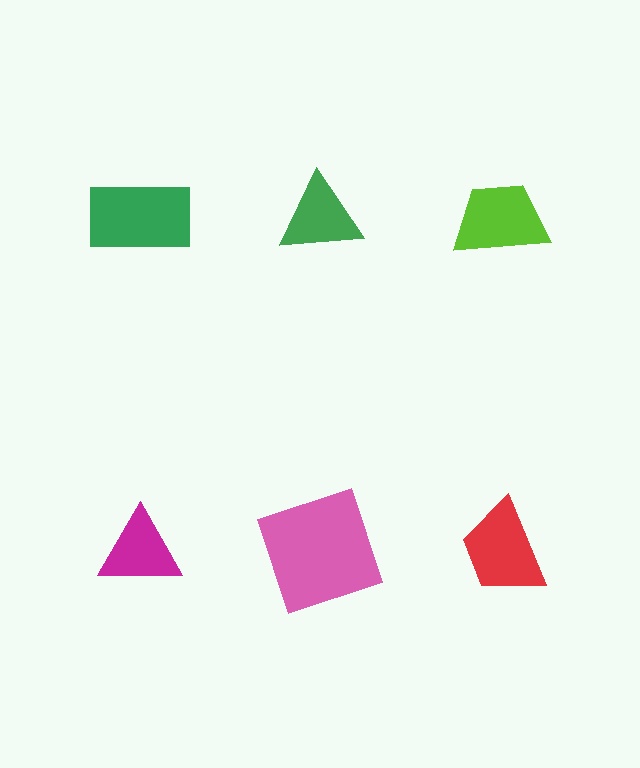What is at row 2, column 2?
A pink square.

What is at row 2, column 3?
A red trapezoid.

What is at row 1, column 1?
A green rectangle.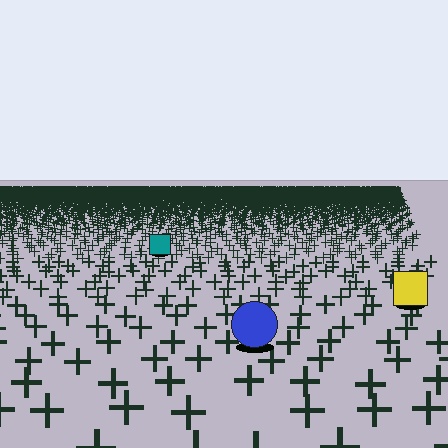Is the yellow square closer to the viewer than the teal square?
Yes. The yellow square is closer — you can tell from the texture gradient: the ground texture is coarser near it.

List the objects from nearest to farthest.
From nearest to farthest: the blue circle, the yellow square, the teal square.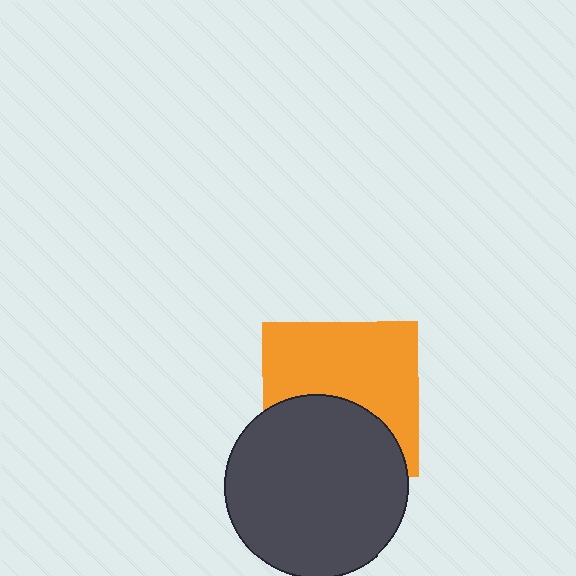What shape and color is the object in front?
The object in front is a dark gray circle.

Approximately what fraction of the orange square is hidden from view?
Roughly 41% of the orange square is hidden behind the dark gray circle.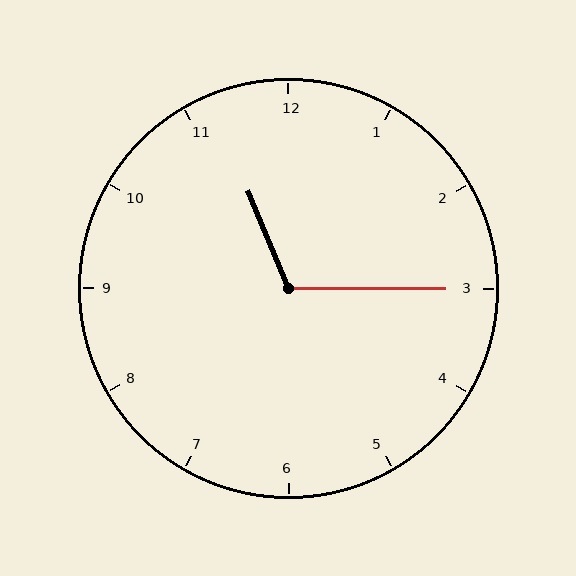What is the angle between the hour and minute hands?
Approximately 112 degrees.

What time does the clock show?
11:15.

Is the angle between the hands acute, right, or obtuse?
It is obtuse.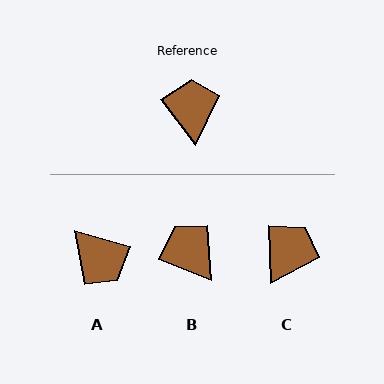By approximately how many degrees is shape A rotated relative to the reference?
Approximately 143 degrees clockwise.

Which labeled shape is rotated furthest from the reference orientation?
A, about 143 degrees away.